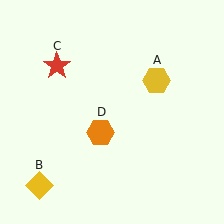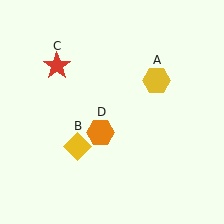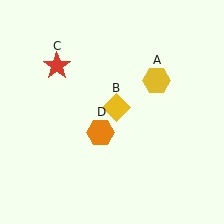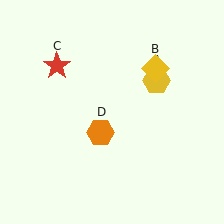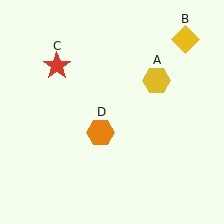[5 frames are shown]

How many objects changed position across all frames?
1 object changed position: yellow diamond (object B).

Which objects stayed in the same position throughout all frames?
Yellow hexagon (object A) and red star (object C) and orange hexagon (object D) remained stationary.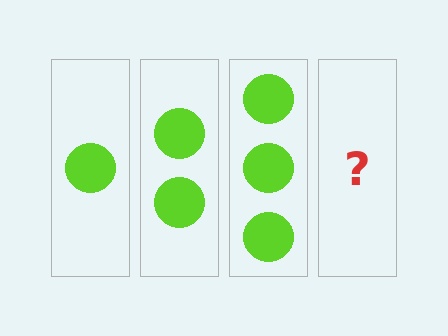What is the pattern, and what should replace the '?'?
The pattern is that each step adds one more circle. The '?' should be 4 circles.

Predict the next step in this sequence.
The next step is 4 circles.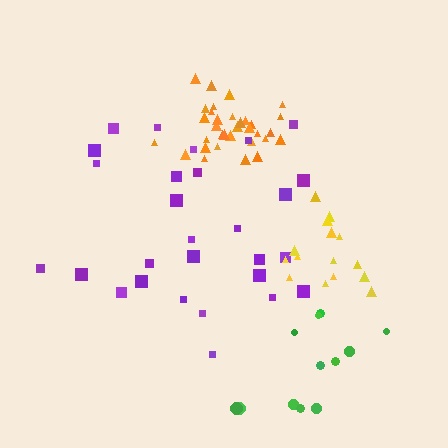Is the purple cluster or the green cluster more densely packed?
Purple.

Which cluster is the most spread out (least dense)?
Green.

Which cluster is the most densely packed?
Orange.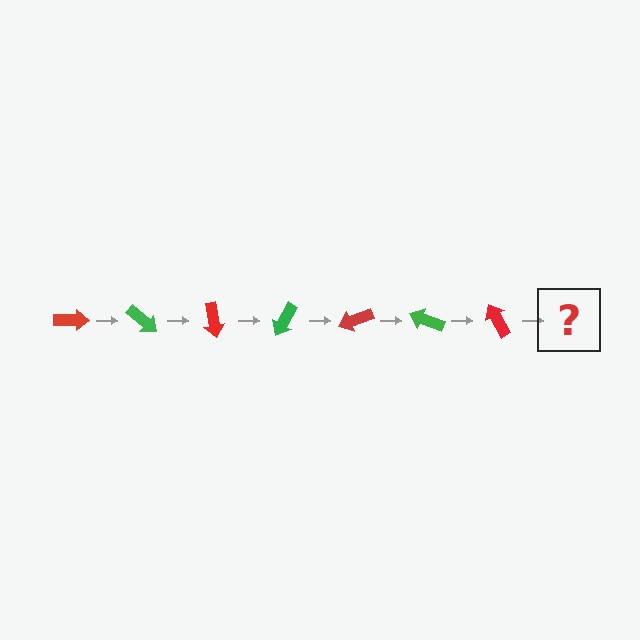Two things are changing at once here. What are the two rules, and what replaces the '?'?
The two rules are that it rotates 40 degrees each step and the color cycles through red and green. The '?' should be a green arrow, rotated 280 degrees from the start.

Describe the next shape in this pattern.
It should be a green arrow, rotated 280 degrees from the start.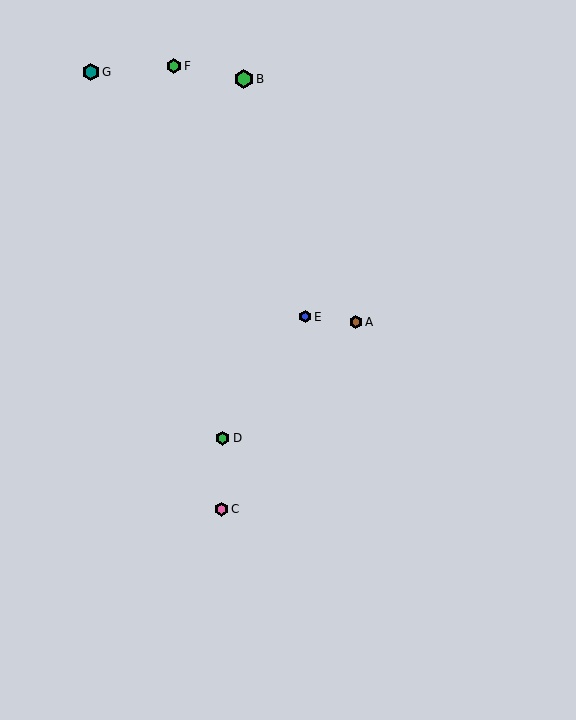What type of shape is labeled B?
Shape B is a green hexagon.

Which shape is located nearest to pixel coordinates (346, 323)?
The brown hexagon (labeled A) at (356, 322) is nearest to that location.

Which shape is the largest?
The green hexagon (labeled B) is the largest.